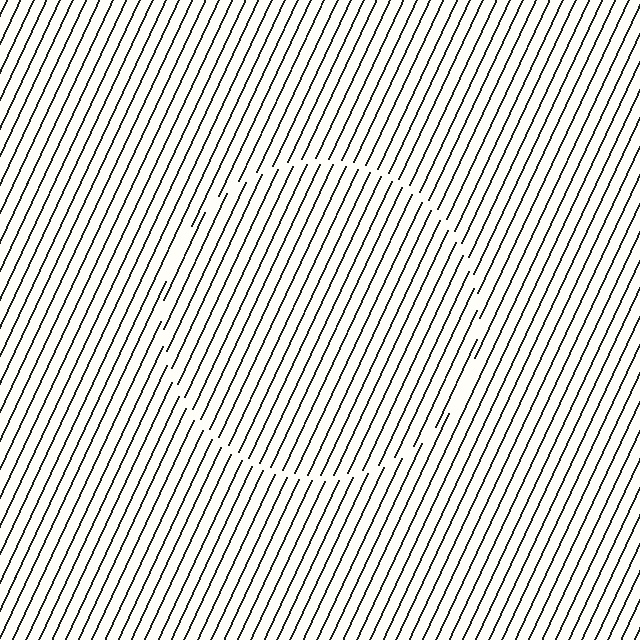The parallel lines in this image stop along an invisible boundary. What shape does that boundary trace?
An illusory circle. The interior of the shape contains the same grating, shifted by half a period — the contour is defined by the phase discontinuity where line-ends from the inner and outer gratings abut.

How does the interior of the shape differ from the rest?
The interior of the shape contains the same grating, shifted by half a period — the contour is defined by the phase discontinuity where line-ends from the inner and outer gratings abut.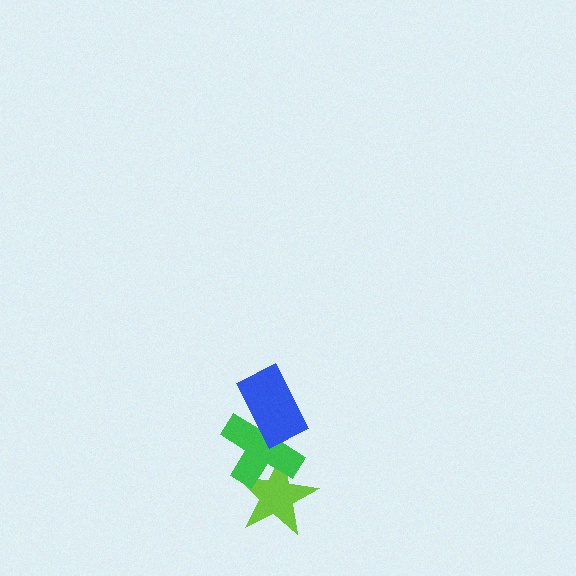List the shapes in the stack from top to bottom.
From top to bottom: the blue rectangle, the green cross, the lime star.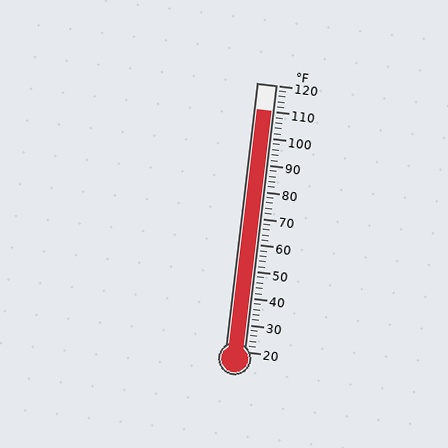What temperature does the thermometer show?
The thermometer shows approximately 110°F.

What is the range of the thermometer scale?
The thermometer scale ranges from 20°F to 120°F.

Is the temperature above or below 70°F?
The temperature is above 70°F.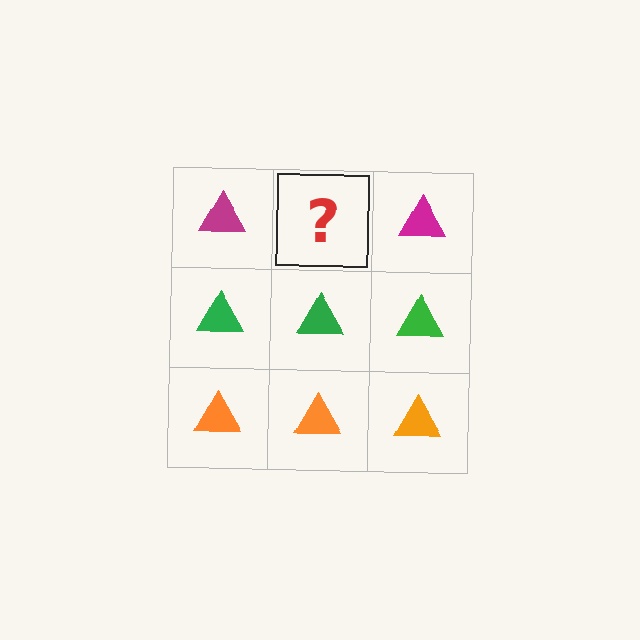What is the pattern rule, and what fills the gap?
The rule is that each row has a consistent color. The gap should be filled with a magenta triangle.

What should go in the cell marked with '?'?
The missing cell should contain a magenta triangle.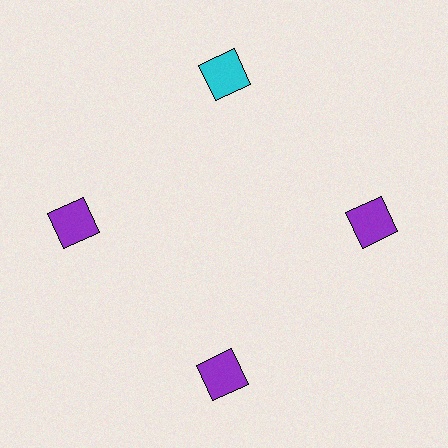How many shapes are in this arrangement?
There are 4 shapes arranged in a ring pattern.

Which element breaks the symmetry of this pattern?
The cyan square at roughly the 12 o'clock position breaks the symmetry. All other shapes are purple squares.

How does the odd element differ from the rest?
It has a different color: cyan instead of purple.